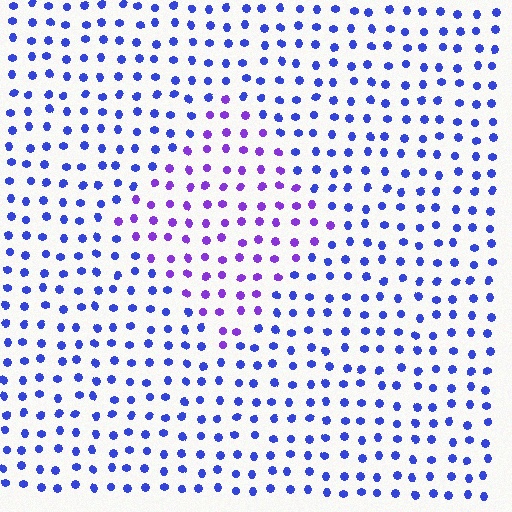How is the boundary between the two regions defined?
The boundary is defined purely by a slight shift in hue (about 37 degrees). Spacing, size, and orientation are identical on both sides.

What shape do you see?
I see a diamond.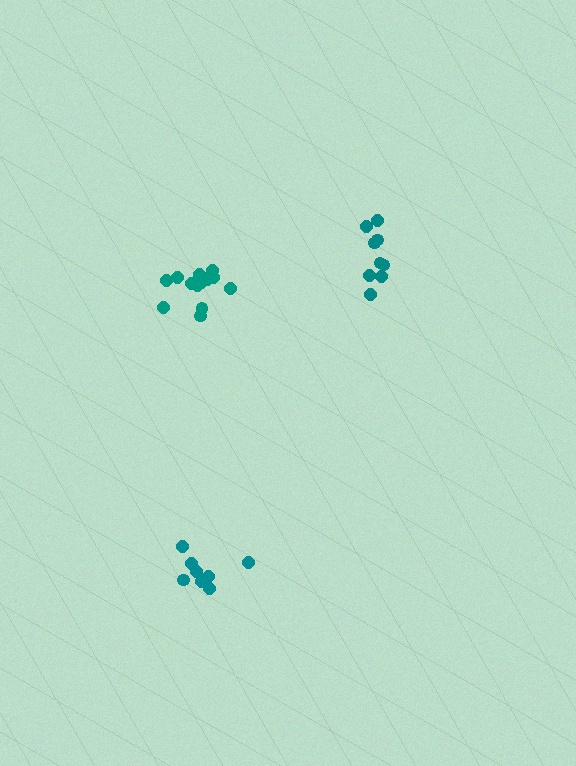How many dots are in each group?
Group 1: 9 dots, Group 2: 8 dots, Group 3: 13 dots (30 total).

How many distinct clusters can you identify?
There are 3 distinct clusters.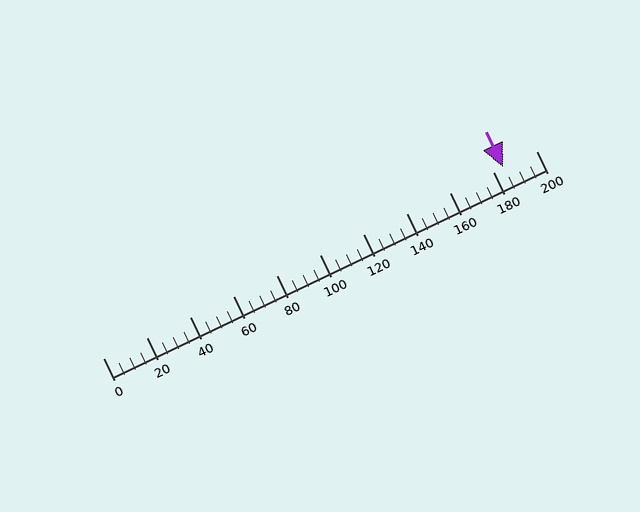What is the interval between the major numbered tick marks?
The major tick marks are spaced 20 units apart.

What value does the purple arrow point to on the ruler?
The purple arrow points to approximately 185.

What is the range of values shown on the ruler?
The ruler shows values from 0 to 200.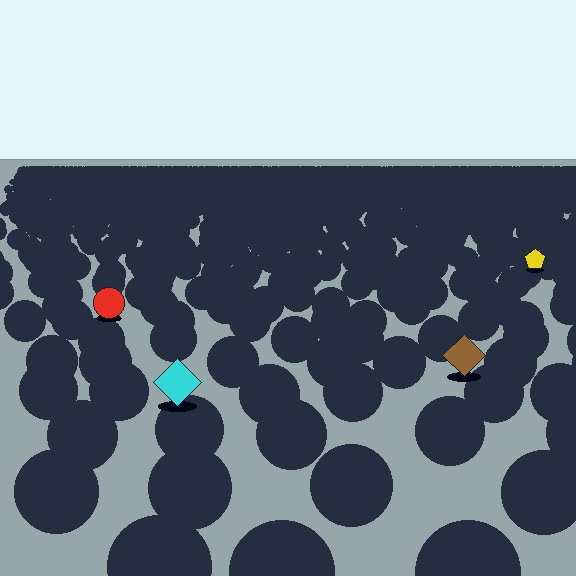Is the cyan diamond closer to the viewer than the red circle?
Yes. The cyan diamond is closer — you can tell from the texture gradient: the ground texture is coarser near it.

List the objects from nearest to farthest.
From nearest to farthest: the cyan diamond, the brown diamond, the red circle, the yellow pentagon.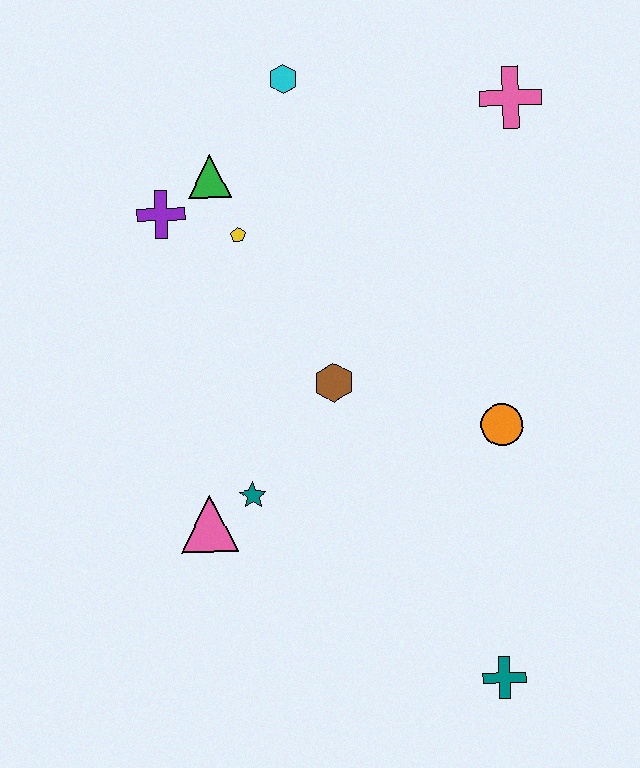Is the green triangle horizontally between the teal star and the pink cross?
No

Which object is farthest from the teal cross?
The cyan hexagon is farthest from the teal cross.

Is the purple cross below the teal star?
No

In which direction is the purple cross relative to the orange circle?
The purple cross is to the left of the orange circle.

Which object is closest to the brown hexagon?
The teal star is closest to the brown hexagon.